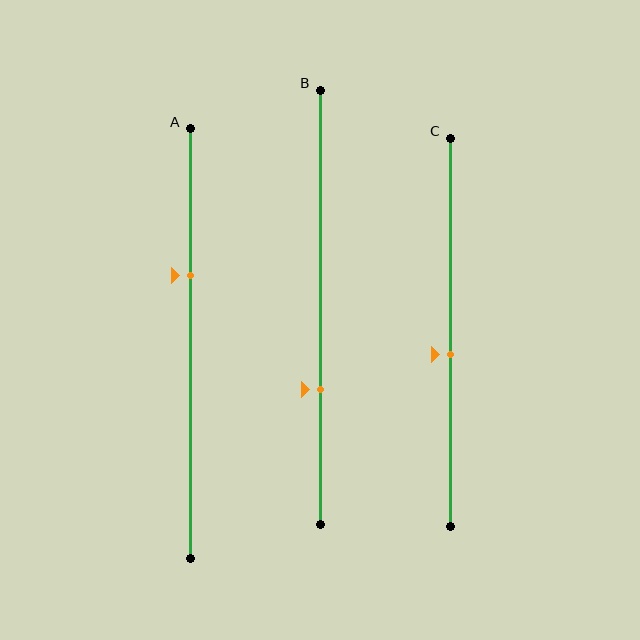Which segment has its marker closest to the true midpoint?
Segment C has its marker closest to the true midpoint.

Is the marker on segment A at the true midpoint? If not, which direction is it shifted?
No, the marker on segment A is shifted upward by about 16% of the segment length.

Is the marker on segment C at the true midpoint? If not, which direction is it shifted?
No, the marker on segment C is shifted downward by about 6% of the segment length.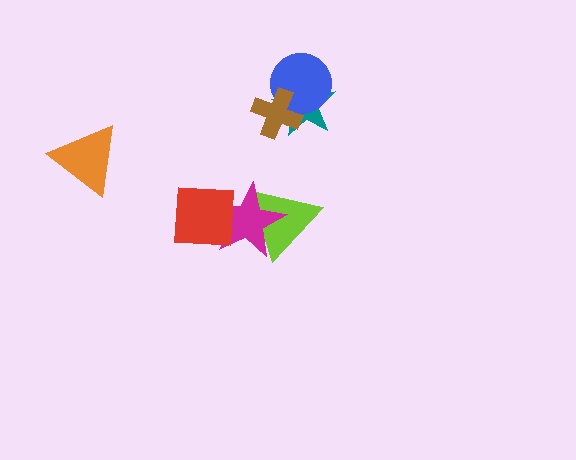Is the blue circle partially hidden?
Yes, it is partially covered by another shape.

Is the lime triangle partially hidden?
Yes, it is partially covered by another shape.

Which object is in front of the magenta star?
The red square is in front of the magenta star.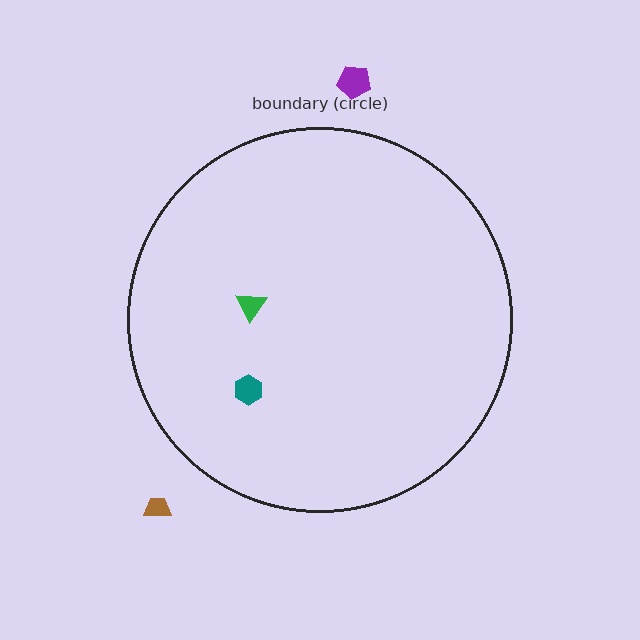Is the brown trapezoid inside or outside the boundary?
Outside.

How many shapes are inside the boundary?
2 inside, 2 outside.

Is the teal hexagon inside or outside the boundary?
Inside.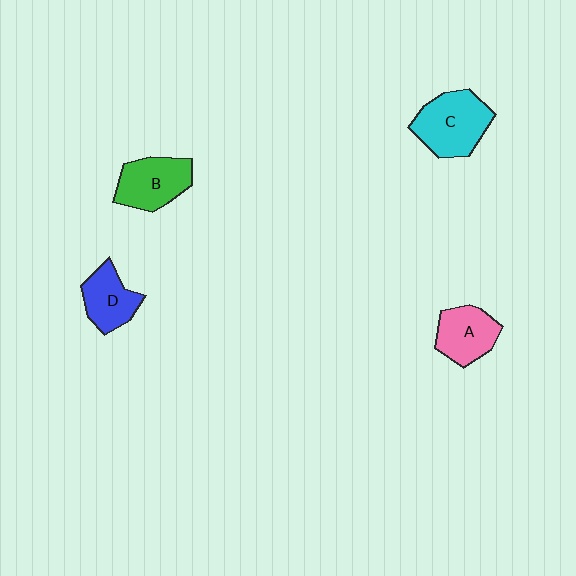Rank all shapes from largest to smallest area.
From largest to smallest: C (cyan), B (green), A (pink), D (blue).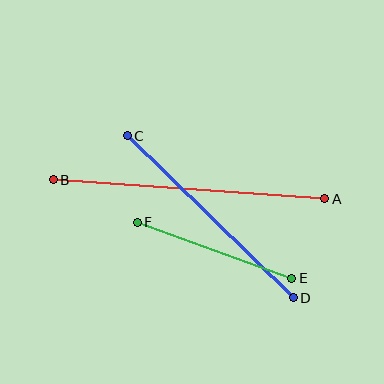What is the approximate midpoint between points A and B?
The midpoint is at approximately (189, 189) pixels.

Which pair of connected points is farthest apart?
Points A and B are farthest apart.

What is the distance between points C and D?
The distance is approximately 232 pixels.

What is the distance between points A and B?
The distance is approximately 272 pixels.